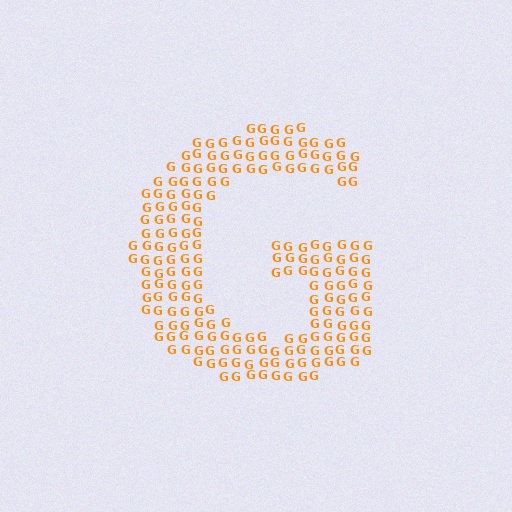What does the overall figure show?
The overall figure shows the letter G.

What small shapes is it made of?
It is made of small letter G's.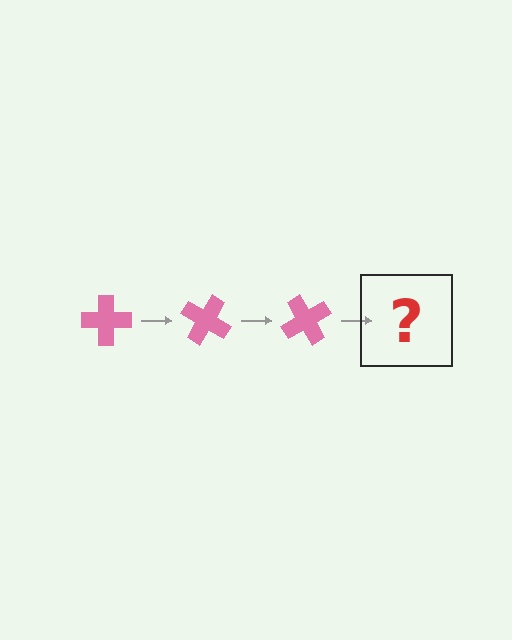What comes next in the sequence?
The next element should be a pink cross rotated 90 degrees.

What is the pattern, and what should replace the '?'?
The pattern is that the cross rotates 30 degrees each step. The '?' should be a pink cross rotated 90 degrees.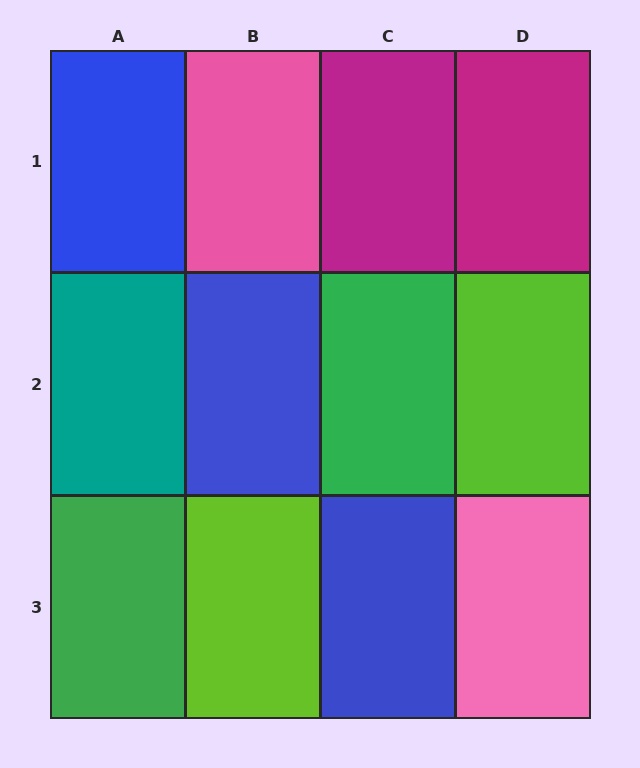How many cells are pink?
2 cells are pink.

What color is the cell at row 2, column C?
Green.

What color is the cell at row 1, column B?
Pink.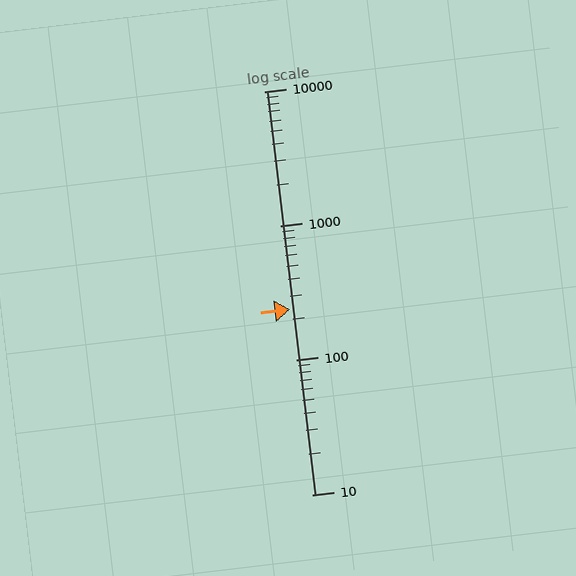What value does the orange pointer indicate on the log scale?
The pointer indicates approximately 240.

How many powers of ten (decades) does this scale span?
The scale spans 3 decades, from 10 to 10000.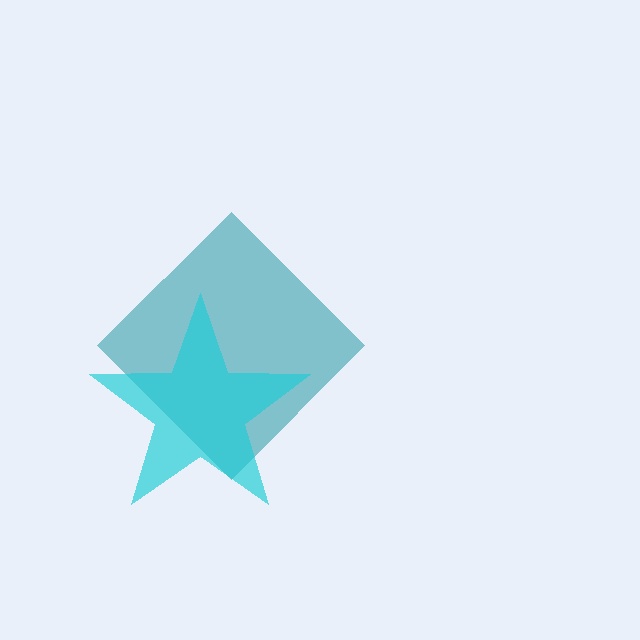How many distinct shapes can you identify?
There are 2 distinct shapes: a teal diamond, a cyan star.